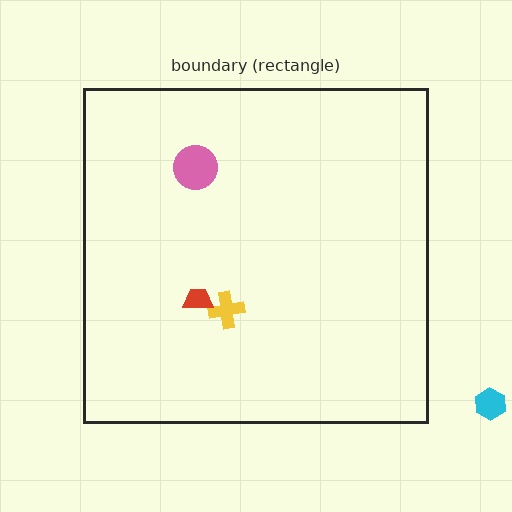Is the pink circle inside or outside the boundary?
Inside.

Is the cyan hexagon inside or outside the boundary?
Outside.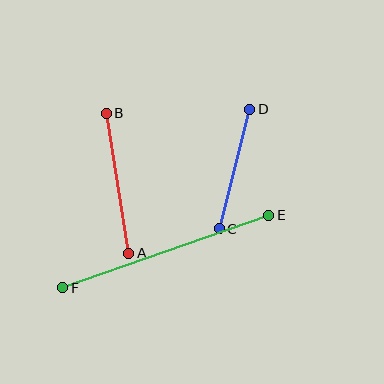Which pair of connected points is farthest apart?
Points E and F are farthest apart.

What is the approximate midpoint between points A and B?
The midpoint is at approximately (117, 183) pixels.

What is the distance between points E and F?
The distance is approximately 218 pixels.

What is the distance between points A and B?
The distance is approximately 142 pixels.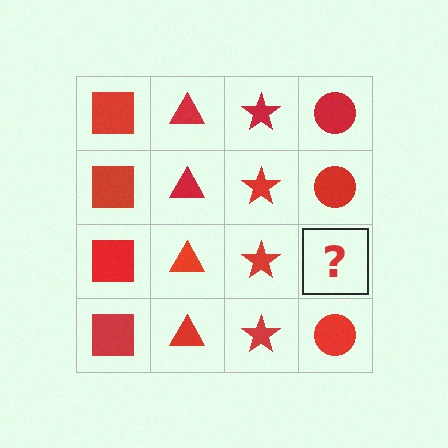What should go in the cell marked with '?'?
The missing cell should contain a red circle.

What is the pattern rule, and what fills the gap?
The rule is that each column has a consistent shape. The gap should be filled with a red circle.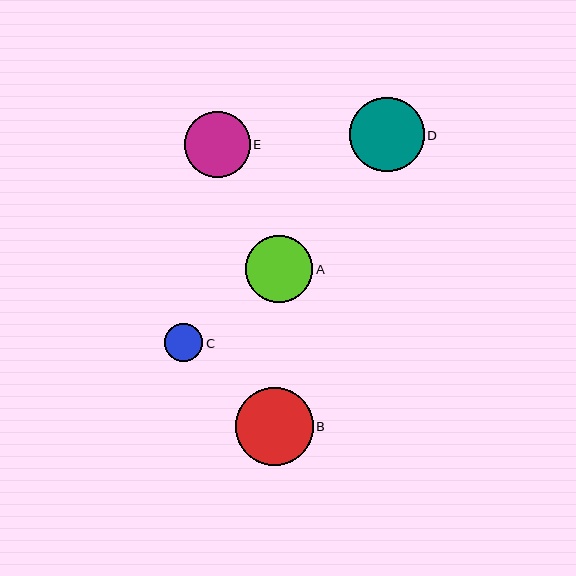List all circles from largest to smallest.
From largest to smallest: B, D, A, E, C.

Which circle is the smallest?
Circle C is the smallest with a size of approximately 38 pixels.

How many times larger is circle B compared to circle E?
Circle B is approximately 1.2 times the size of circle E.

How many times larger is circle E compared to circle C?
Circle E is approximately 1.7 times the size of circle C.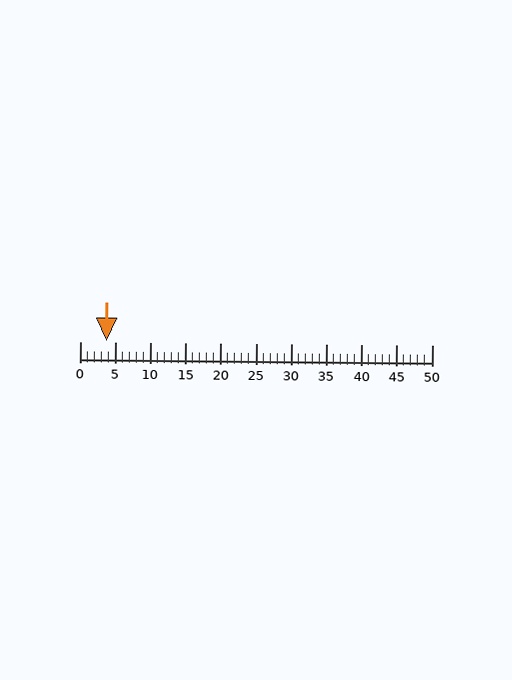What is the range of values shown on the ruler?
The ruler shows values from 0 to 50.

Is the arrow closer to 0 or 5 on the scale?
The arrow is closer to 5.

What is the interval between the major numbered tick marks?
The major tick marks are spaced 5 units apart.